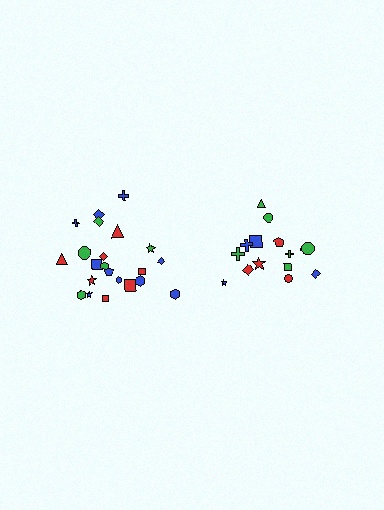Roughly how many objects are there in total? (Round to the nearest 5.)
Roughly 35 objects in total.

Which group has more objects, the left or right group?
The left group.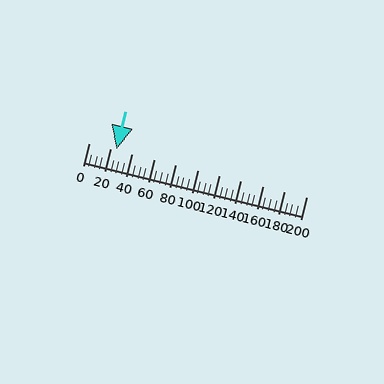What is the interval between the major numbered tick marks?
The major tick marks are spaced 20 units apart.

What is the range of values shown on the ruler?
The ruler shows values from 0 to 200.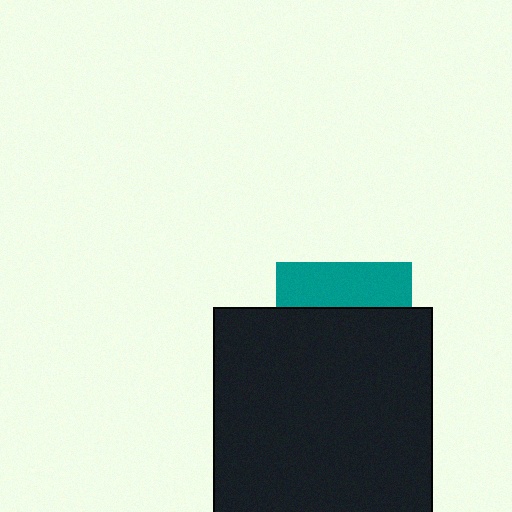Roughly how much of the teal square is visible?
A small part of it is visible (roughly 33%).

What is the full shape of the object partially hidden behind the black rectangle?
The partially hidden object is a teal square.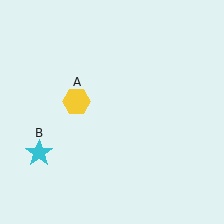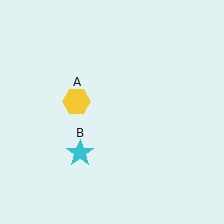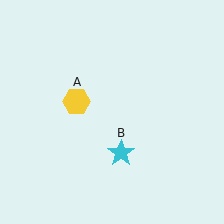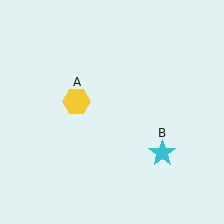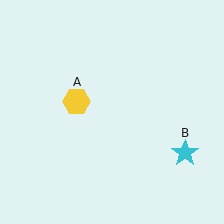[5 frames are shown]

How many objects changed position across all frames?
1 object changed position: cyan star (object B).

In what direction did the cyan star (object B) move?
The cyan star (object B) moved right.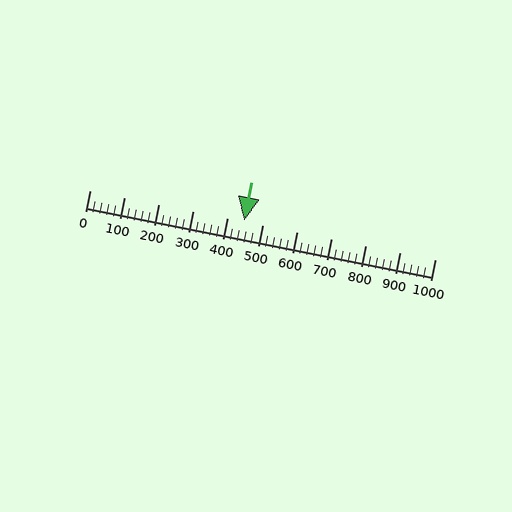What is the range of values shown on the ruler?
The ruler shows values from 0 to 1000.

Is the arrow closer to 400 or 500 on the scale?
The arrow is closer to 400.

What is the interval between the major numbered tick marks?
The major tick marks are spaced 100 units apart.